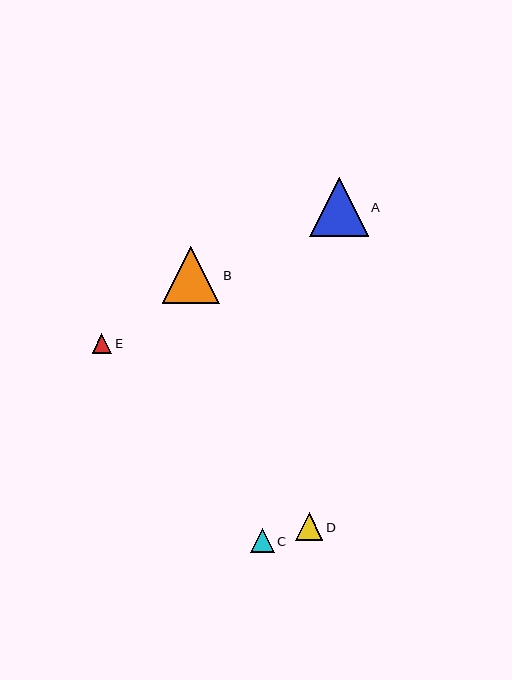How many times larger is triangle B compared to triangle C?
Triangle B is approximately 2.4 times the size of triangle C.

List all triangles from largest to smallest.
From largest to smallest: A, B, D, C, E.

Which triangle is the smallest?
Triangle E is the smallest with a size of approximately 20 pixels.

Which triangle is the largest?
Triangle A is the largest with a size of approximately 59 pixels.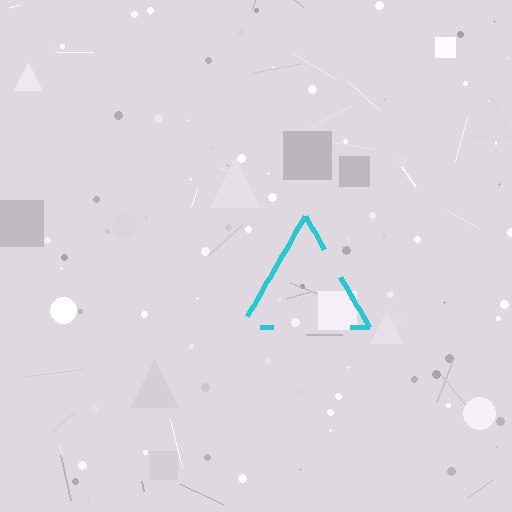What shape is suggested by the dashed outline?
The dashed outline suggests a triangle.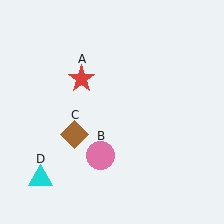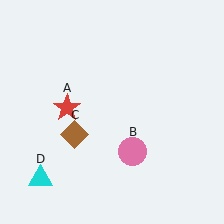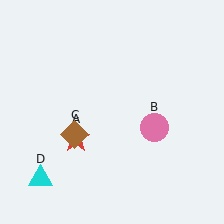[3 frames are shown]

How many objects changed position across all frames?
2 objects changed position: red star (object A), pink circle (object B).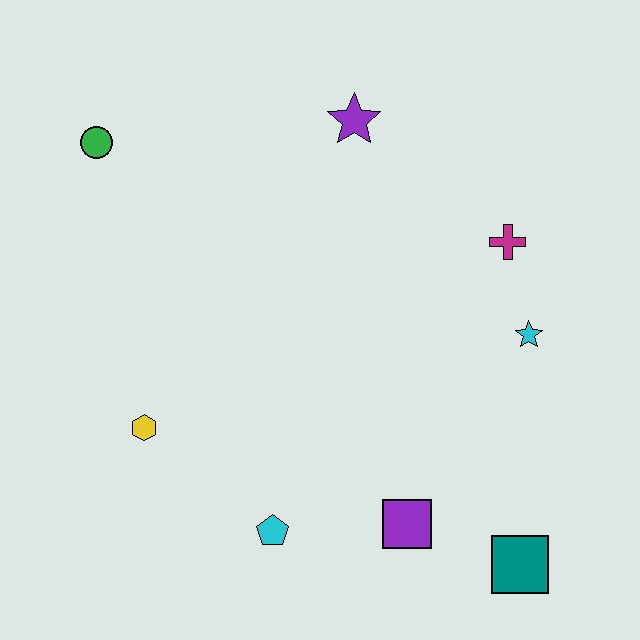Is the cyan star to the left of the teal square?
No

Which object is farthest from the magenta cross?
The green circle is farthest from the magenta cross.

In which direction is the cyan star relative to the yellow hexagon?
The cyan star is to the right of the yellow hexagon.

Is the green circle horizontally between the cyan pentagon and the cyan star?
No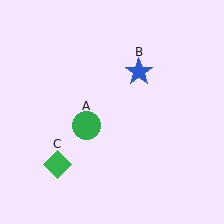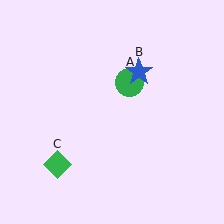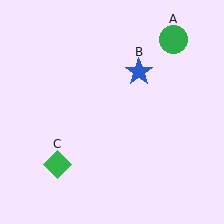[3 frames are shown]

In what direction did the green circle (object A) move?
The green circle (object A) moved up and to the right.